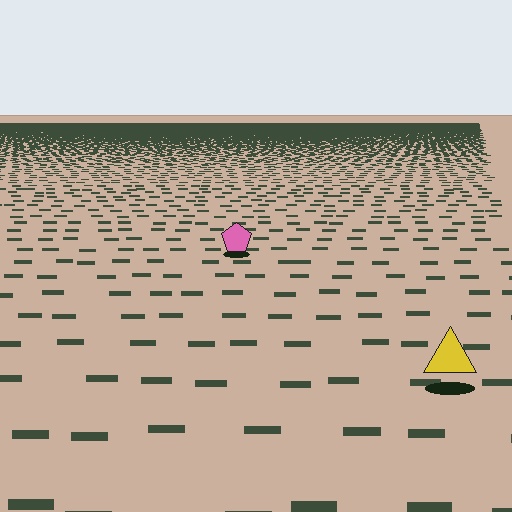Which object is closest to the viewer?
The yellow triangle is closest. The texture marks near it are larger and more spread out.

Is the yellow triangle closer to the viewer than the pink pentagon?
Yes. The yellow triangle is closer — you can tell from the texture gradient: the ground texture is coarser near it.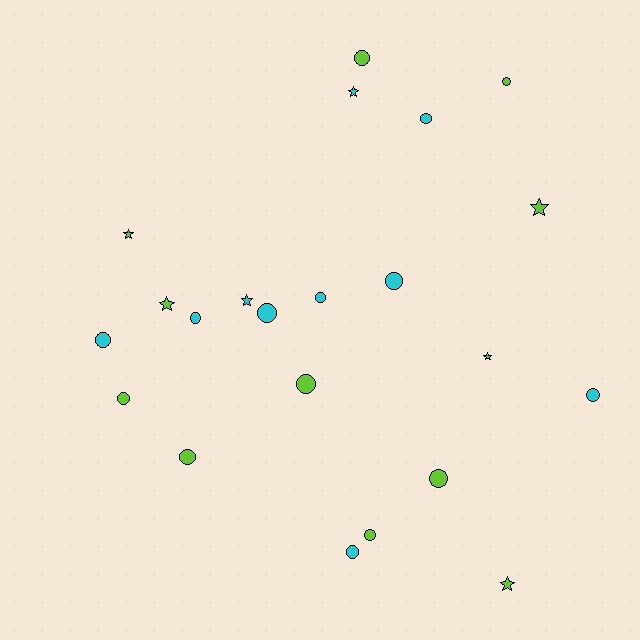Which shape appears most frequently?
Circle, with 15 objects.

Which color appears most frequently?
Lime, with 12 objects.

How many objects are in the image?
There are 22 objects.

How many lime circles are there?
There are 7 lime circles.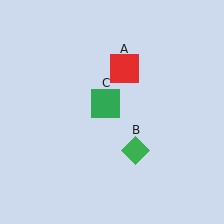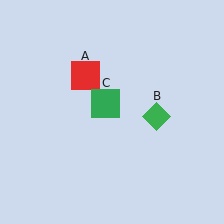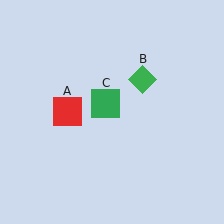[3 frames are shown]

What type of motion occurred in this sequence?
The red square (object A), green diamond (object B) rotated counterclockwise around the center of the scene.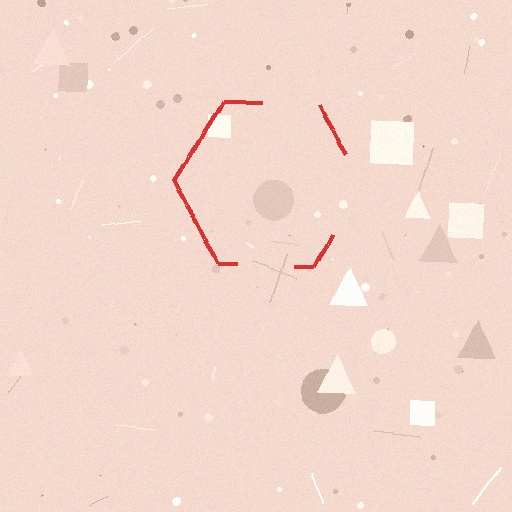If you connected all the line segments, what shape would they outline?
They would outline a hexagon.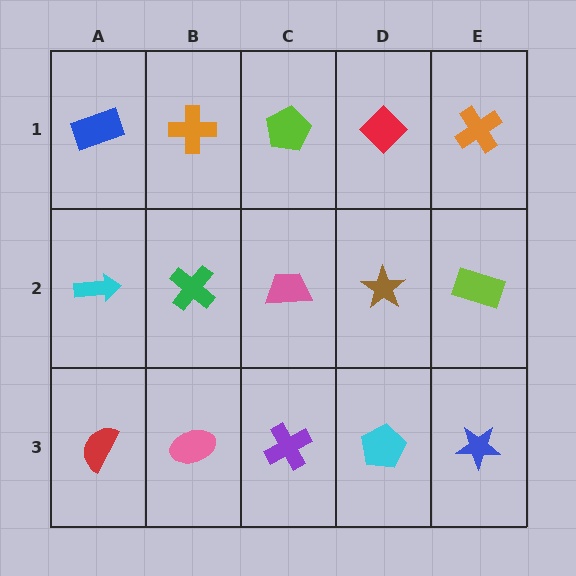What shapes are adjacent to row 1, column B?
A green cross (row 2, column B), a blue rectangle (row 1, column A), a lime pentagon (row 1, column C).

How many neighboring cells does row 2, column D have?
4.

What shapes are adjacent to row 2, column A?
A blue rectangle (row 1, column A), a red semicircle (row 3, column A), a green cross (row 2, column B).